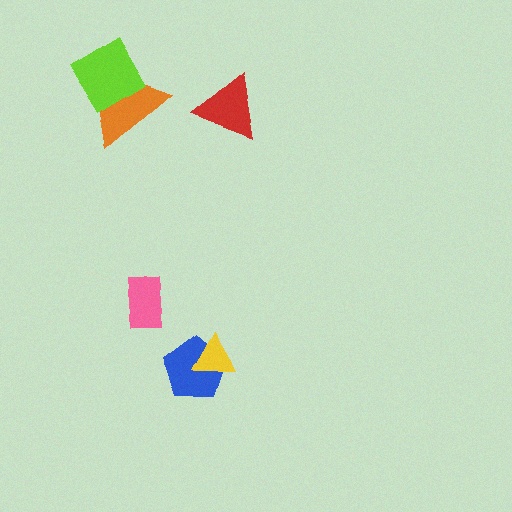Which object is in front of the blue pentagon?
The yellow triangle is in front of the blue pentagon.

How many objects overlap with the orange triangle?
1 object overlaps with the orange triangle.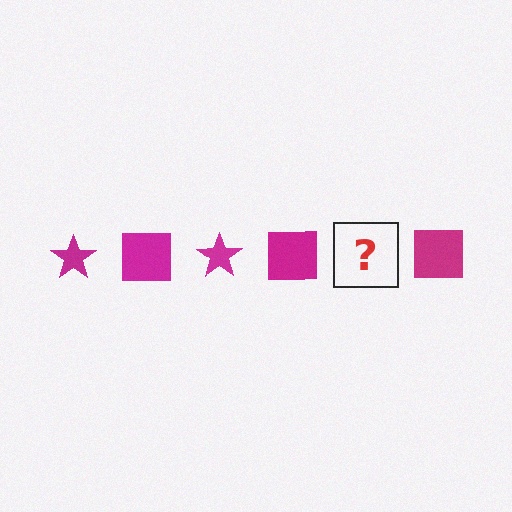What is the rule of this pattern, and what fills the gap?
The rule is that the pattern cycles through star, square shapes in magenta. The gap should be filled with a magenta star.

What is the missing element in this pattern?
The missing element is a magenta star.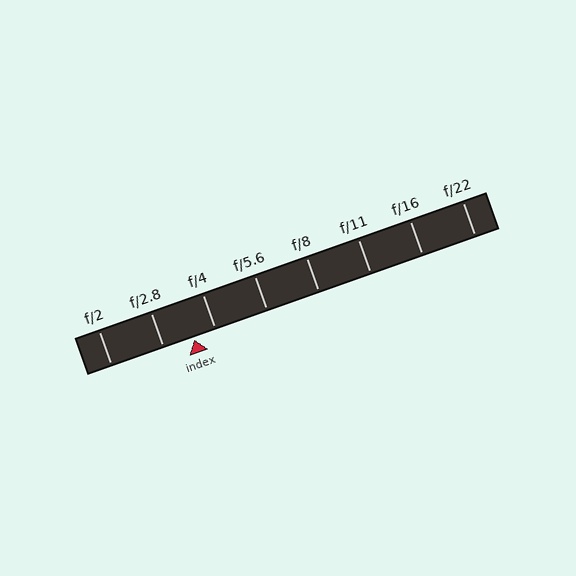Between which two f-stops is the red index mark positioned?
The index mark is between f/2.8 and f/4.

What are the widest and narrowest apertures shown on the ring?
The widest aperture shown is f/2 and the narrowest is f/22.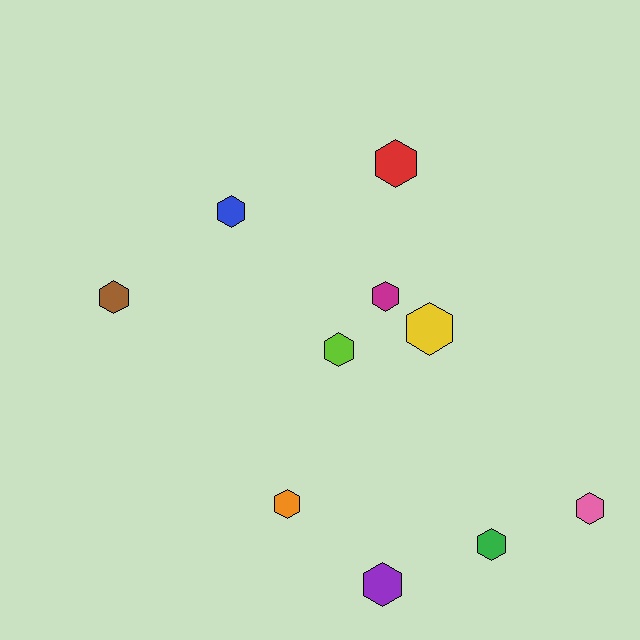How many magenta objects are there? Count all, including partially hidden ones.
There is 1 magenta object.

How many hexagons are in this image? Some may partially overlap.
There are 10 hexagons.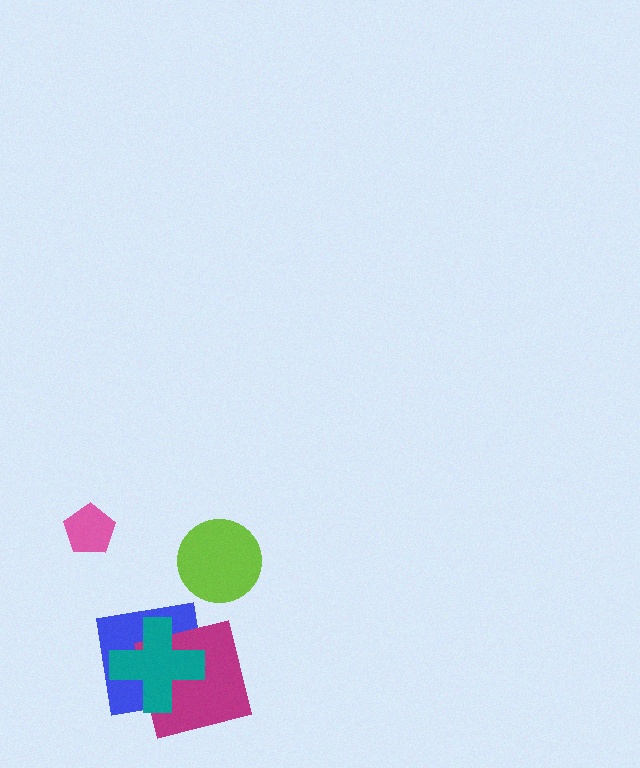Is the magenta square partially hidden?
Yes, it is partially covered by another shape.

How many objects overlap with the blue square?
2 objects overlap with the blue square.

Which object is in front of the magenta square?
The teal cross is in front of the magenta square.